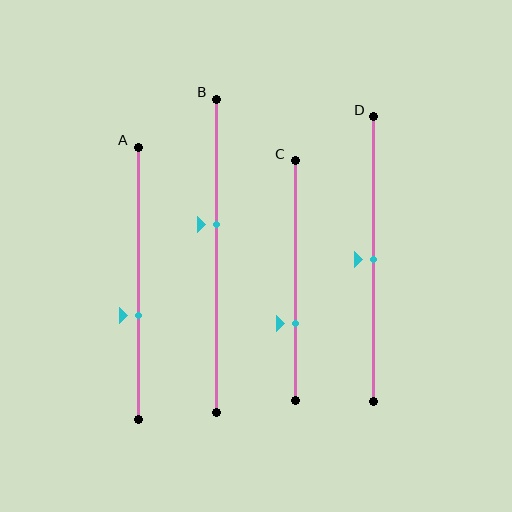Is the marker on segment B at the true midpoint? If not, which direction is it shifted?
No, the marker on segment B is shifted upward by about 10% of the segment length.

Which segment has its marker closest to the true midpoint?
Segment D has its marker closest to the true midpoint.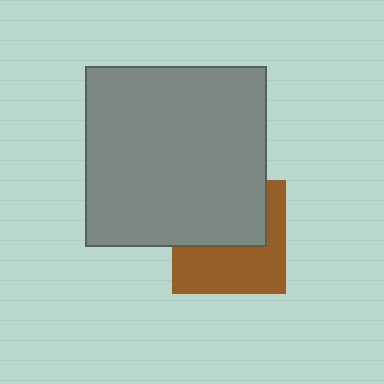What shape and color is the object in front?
The object in front is a gray rectangle.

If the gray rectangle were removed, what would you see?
You would see the complete brown square.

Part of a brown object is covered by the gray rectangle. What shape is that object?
It is a square.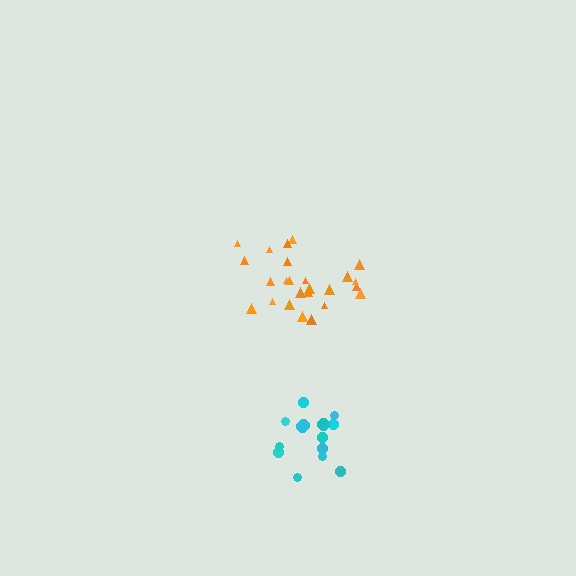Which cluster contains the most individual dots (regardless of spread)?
Orange (26).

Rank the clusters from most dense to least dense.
orange, cyan.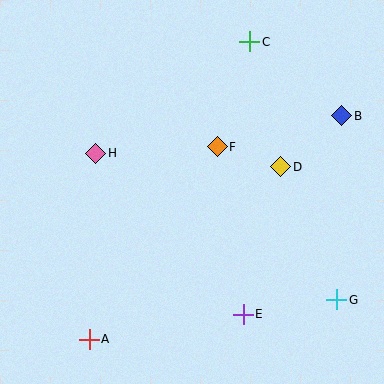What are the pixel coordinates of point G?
Point G is at (337, 300).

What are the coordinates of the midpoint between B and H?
The midpoint between B and H is at (219, 135).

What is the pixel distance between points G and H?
The distance between G and H is 282 pixels.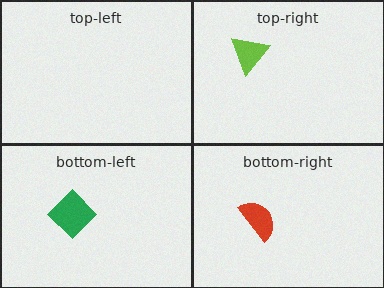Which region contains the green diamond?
The bottom-left region.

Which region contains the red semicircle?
The bottom-right region.